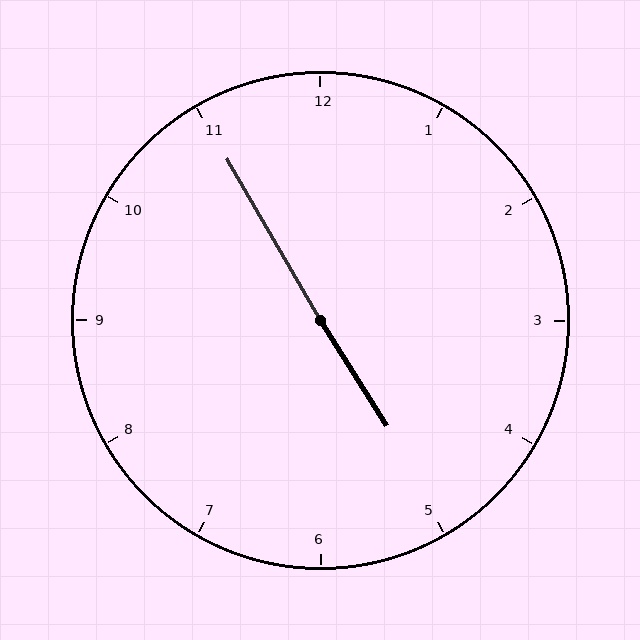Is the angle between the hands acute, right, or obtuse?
It is obtuse.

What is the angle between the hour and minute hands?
Approximately 178 degrees.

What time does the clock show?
4:55.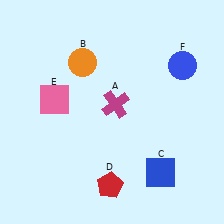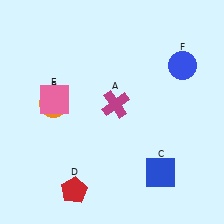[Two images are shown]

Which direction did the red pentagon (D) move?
The red pentagon (D) moved left.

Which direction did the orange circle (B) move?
The orange circle (B) moved down.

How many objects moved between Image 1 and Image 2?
2 objects moved between the two images.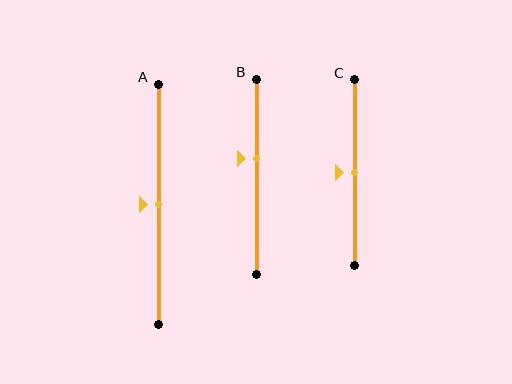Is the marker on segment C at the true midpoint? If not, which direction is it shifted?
Yes, the marker on segment C is at the true midpoint.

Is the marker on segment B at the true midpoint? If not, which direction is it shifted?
No, the marker on segment B is shifted upward by about 10% of the segment length.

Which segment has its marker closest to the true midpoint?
Segment A has its marker closest to the true midpoint.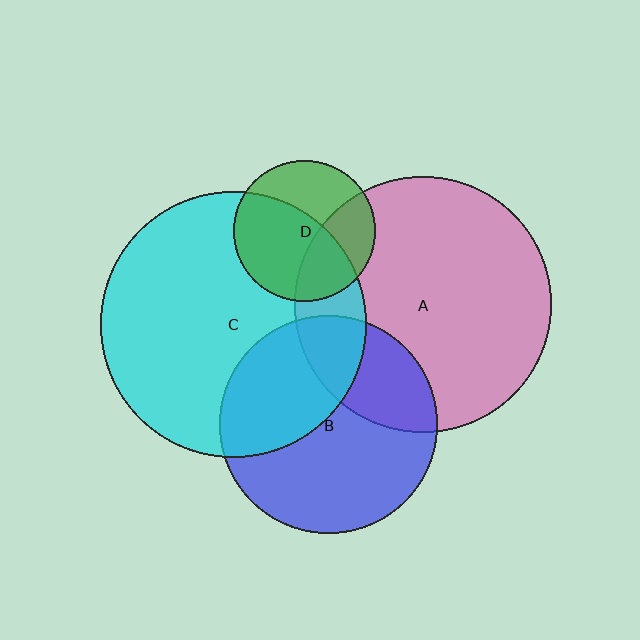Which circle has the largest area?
Circle C (cyan).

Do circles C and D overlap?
Yes.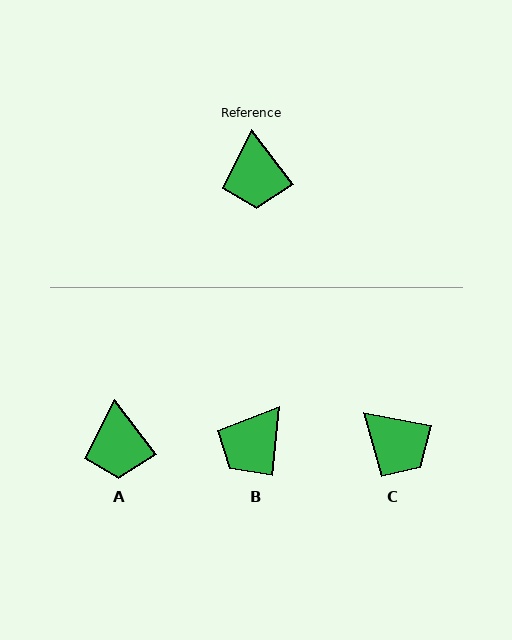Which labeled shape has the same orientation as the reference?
A.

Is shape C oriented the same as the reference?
No, it is off by about 43 degrees.